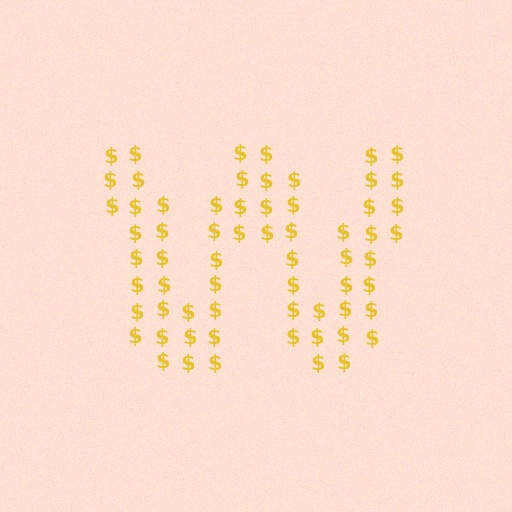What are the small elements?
The small elements are dollar signs.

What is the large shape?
The large shape is the letter W.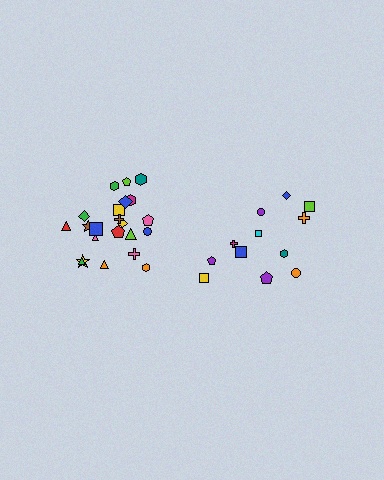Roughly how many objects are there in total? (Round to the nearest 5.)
Roughly 35 objects in total.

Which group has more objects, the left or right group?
The left group.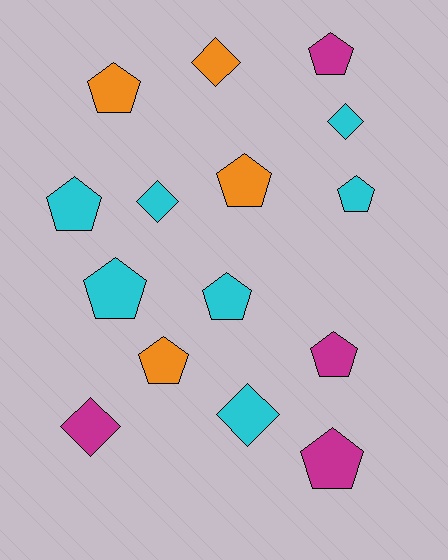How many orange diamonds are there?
There is 1 orange diamond.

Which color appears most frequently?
Cyan, with 7 objects.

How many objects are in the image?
There are 15 objects.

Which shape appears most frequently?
Pentagon, with 10 objects.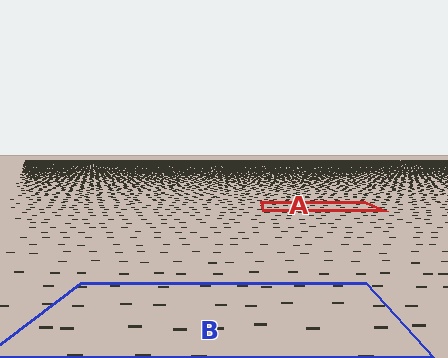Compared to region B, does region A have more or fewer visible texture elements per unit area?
Region A has more texture elements per unit area — they are packed more densely because it is farther away.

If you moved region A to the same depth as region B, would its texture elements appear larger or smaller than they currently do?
They would appear larger. At a closer depth, the same texture elements are projected at a bigger on-screen size.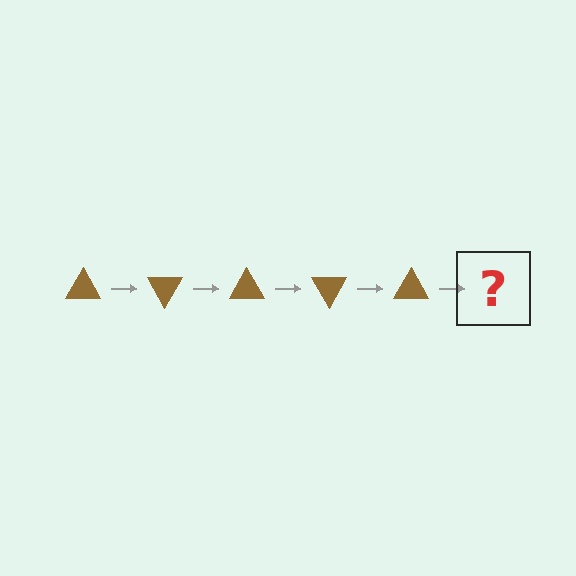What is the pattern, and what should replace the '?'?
The pattern is that the triangle rotates 60 degrees each step. The '?' should be a brown triangle rotated 300 degrees.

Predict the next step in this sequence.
The next step is a brown triangle rotated 300 degrees.